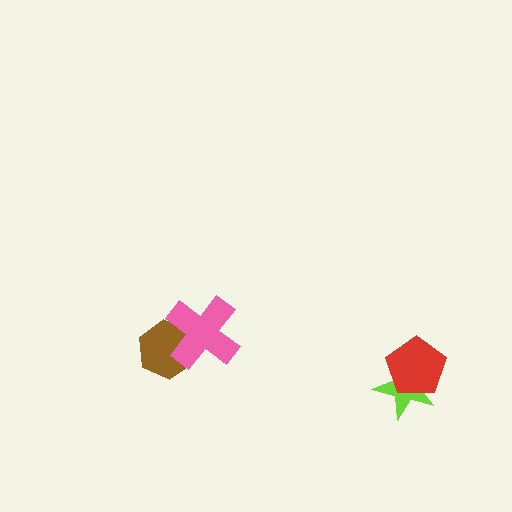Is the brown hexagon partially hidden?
Yes, it is partially covered by another shape.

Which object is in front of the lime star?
The red pentagon is in front of the lime star.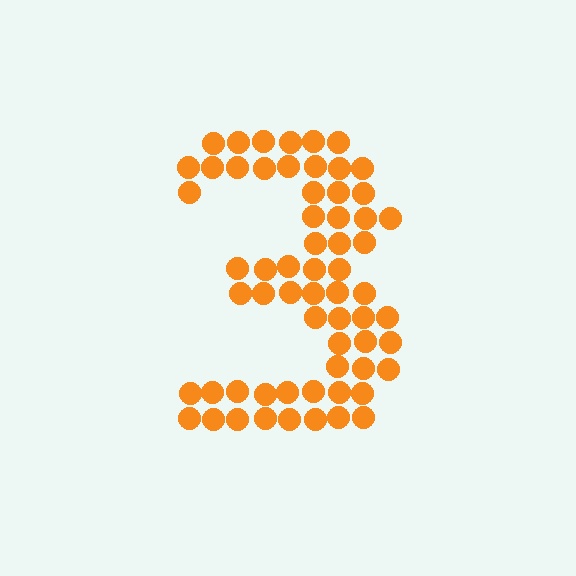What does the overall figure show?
The overall figure shows the digit 3.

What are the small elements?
The small elements are circles.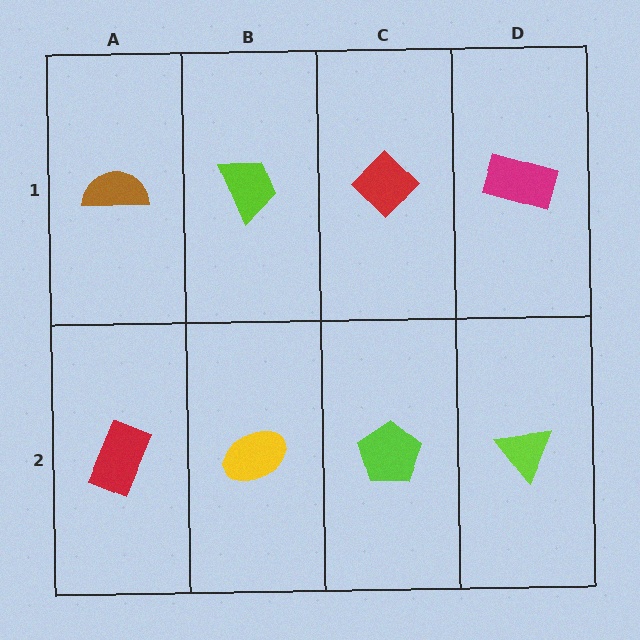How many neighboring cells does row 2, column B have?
3.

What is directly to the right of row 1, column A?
A lime trapezoid.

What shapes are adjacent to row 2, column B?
A lime trapezoid (row 1, column B), a red rectangle (row 2, column A), a lime pentagon (row 2, column C).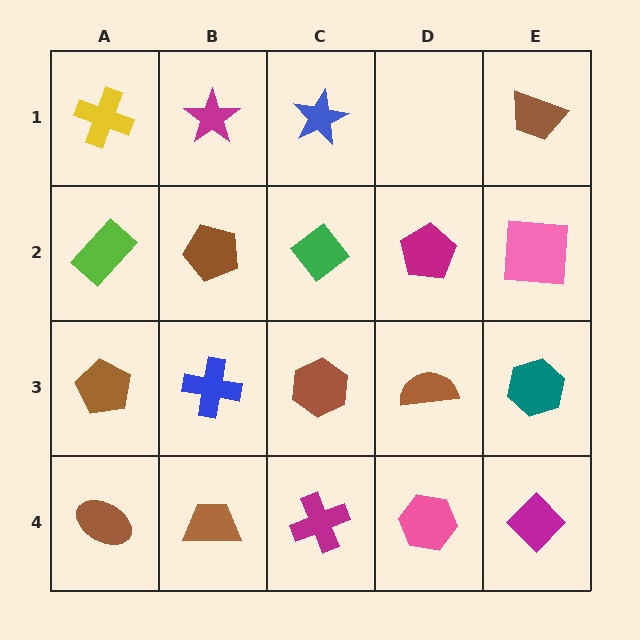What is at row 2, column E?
A pink square.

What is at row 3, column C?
A brown hexagon.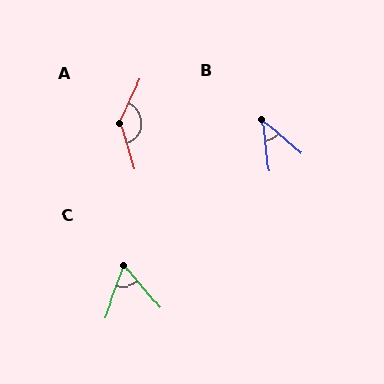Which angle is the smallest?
B, at approximately 42 degrees.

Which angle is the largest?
A, at approximately 137 degrees.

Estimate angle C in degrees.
Approximately 60 degrees.